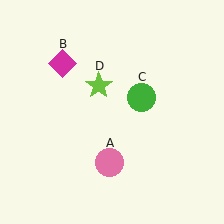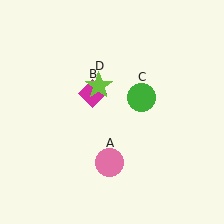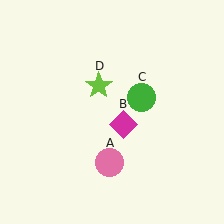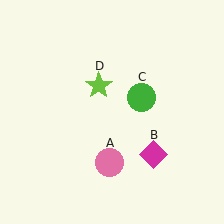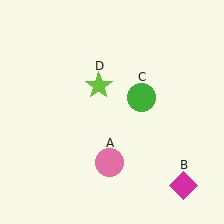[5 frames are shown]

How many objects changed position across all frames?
1 object changed position: magenta diamond (object B).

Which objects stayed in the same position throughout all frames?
Pink circle (object A) and green circle (object C) and lime star (object D) remained stationary.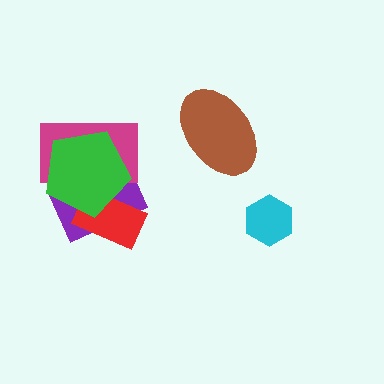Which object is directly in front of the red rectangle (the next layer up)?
The magenta rectangle is directly in front of the red rectangle.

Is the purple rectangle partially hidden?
Yes, it is partially covered by another shape.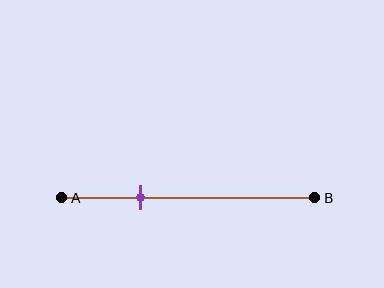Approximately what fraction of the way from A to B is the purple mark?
The purple mark is approximately 30% of the way from A to B.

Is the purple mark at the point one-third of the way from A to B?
Yes, the mark is approximately at the one-third point.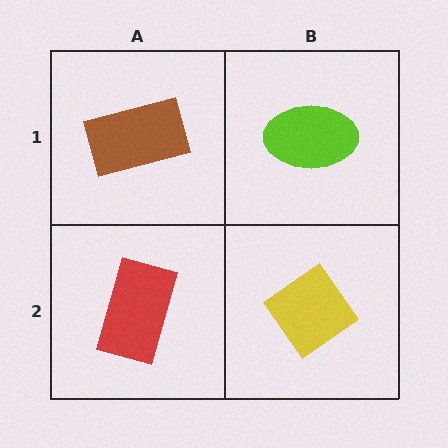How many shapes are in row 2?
2 shapes.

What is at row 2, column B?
A yellow diamond.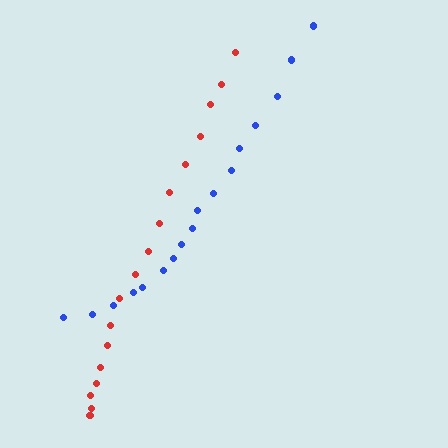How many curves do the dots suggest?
There are 2 distinct paths.